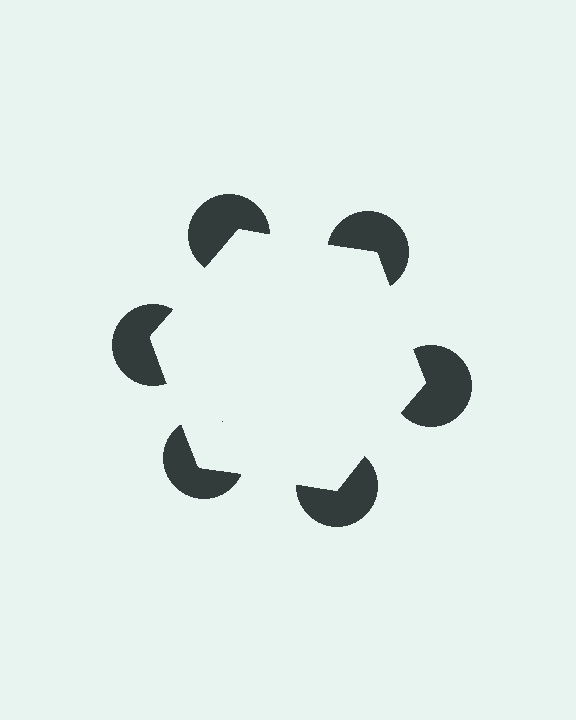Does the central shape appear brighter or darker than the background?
It typically appears slightly brighter than the background, even though no actual brightness change is drawn.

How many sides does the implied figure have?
6 sides.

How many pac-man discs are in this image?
There are 6 — one at each vertex of the illusory hexagon.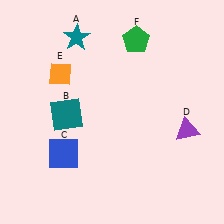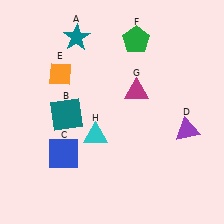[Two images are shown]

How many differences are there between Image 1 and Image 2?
There are 2 differences between the two images.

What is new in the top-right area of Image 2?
A magenta triangle (G) was added in the top-right area of Image 2.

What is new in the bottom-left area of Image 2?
A cyan triangle (H) was added in the bottom-left area of Image 2.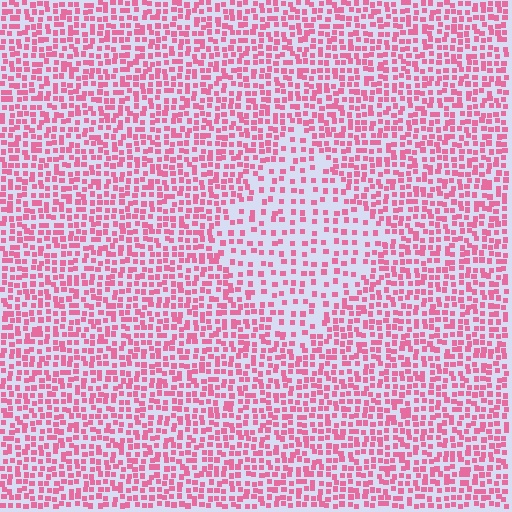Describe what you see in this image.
The image contains small pink elements arranged at two different densities. A diamond-shaped region is visible where the elements are less densely packed than the surrounding area.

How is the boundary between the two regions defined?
The boundary is defined by a change in element density (approximately 2.0x ratio). All elements are the same color, size, and shape.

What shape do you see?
I see a diamond.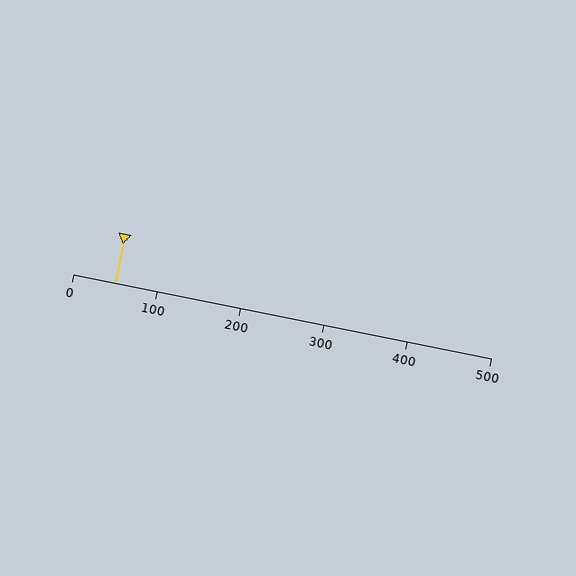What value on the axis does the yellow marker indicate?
The marker indicates approximately 50.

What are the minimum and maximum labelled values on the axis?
The axis runs from 0 to 500.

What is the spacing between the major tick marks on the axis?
The major ticks are spaced 100 apart.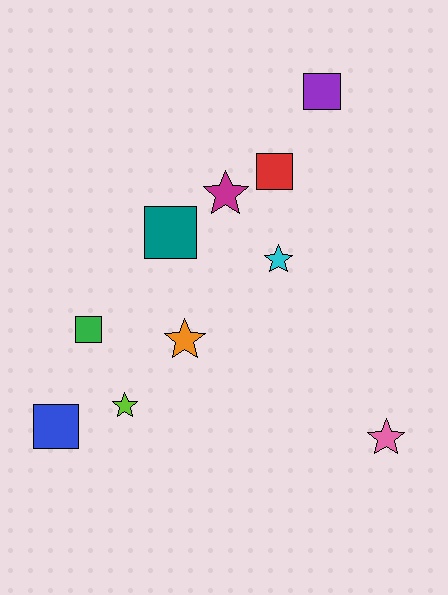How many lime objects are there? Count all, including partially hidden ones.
There is 1 lime object.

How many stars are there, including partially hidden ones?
There are 5 stars.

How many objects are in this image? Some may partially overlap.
There are 10 objects.